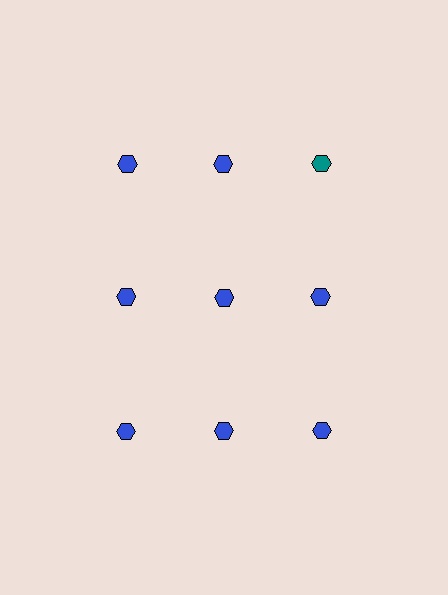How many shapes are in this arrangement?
There are 9 shapes arranged in a grid pattern.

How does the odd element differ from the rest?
It has a different color: teal instead of blue.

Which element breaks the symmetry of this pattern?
The teal hexagon in the top row, center column breaks the symmetry. All other shapes are blue hexagons.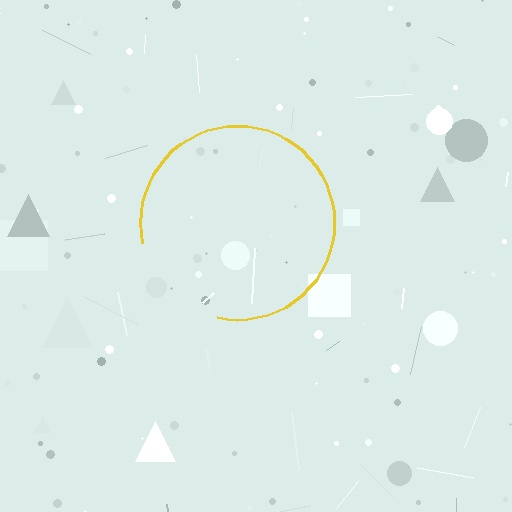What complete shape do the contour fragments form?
The contour fragments form a circle.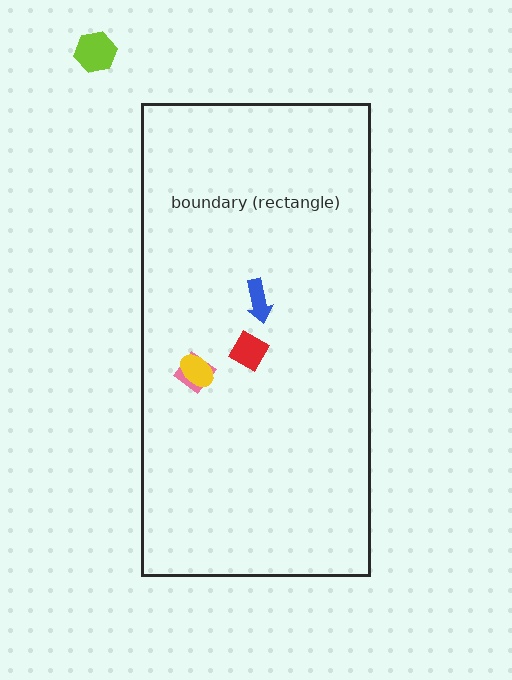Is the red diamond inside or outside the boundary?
Inside.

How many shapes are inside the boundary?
4 inside, 1 outside.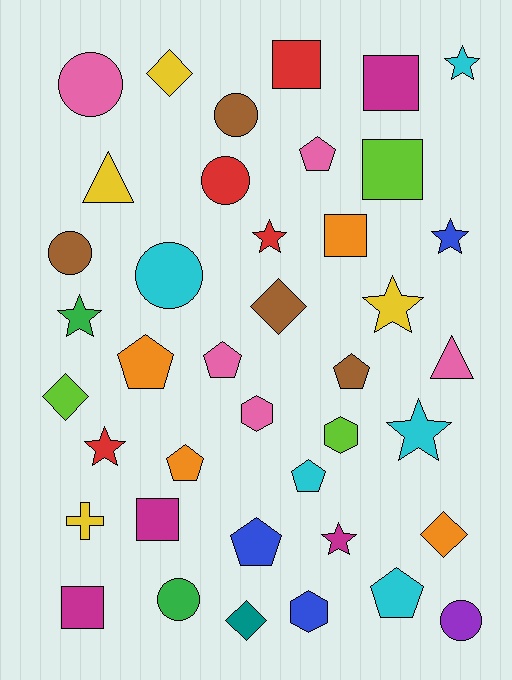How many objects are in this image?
There are 40 objects.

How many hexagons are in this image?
There are 3 hexagons.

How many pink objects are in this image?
There are 5 pink objects.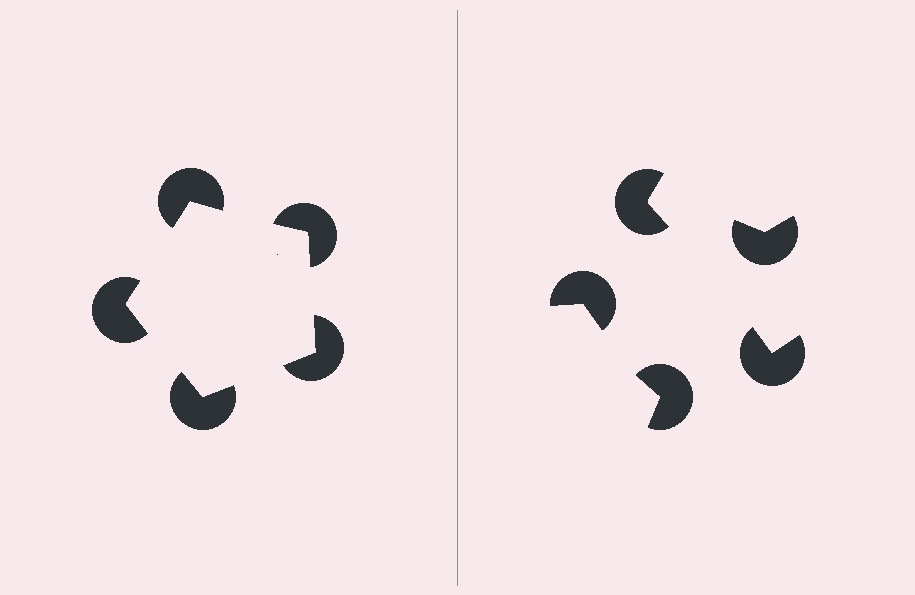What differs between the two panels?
The pac-man discs are positioned identically on both sides; only the wedge orientations differ. On the left they align to a pentagon; on the right they are misaligned.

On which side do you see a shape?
An illusory pentagon appears on the left side. On the right side the wedge cuts are rotated, so no coherent shape forms.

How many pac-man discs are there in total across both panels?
10 — 5 on each side.